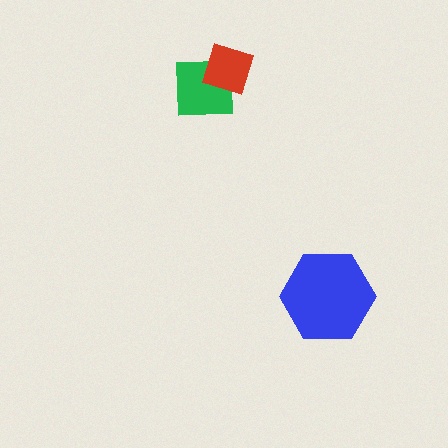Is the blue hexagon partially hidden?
No, no other shape covers it.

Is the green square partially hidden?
Yes, it is partially covered by another shape.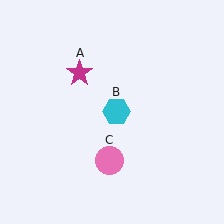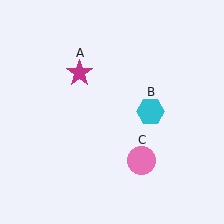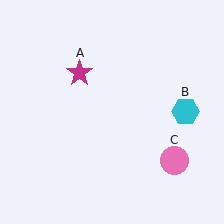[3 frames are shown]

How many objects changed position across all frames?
2 objects changed position: cyan hexagon (object B), pink circle (object C).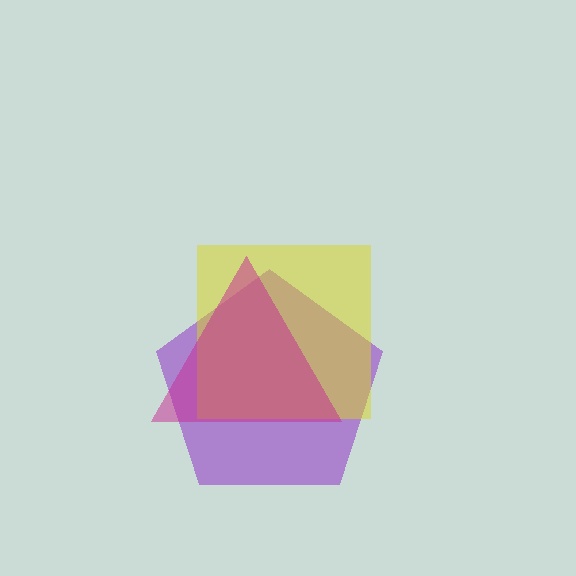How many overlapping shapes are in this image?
There are 3 overlapping shapes in the image.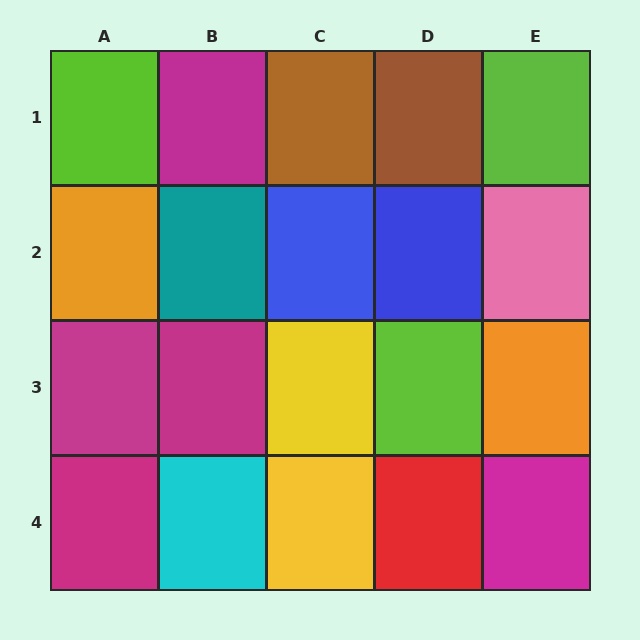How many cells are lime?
3 cells are lime.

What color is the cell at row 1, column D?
Brown.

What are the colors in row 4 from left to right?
Magenta, cyan, yellow, red, magenta.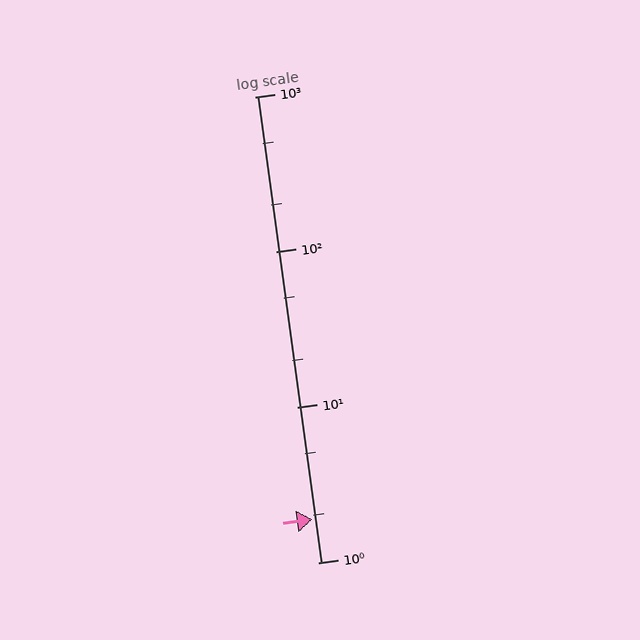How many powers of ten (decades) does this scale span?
The scale spans 3 decades, from 1 to 1000.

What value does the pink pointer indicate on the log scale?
The pointer indicates approximately 1.9.